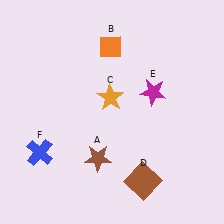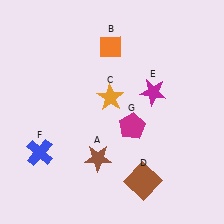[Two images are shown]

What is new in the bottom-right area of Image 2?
A magenta pentagon (G) was added in the bottom-right area of Image 2.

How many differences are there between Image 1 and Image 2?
There is 1 difference between the two images.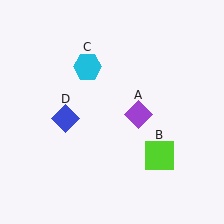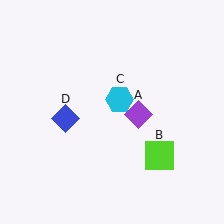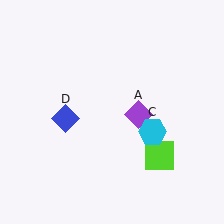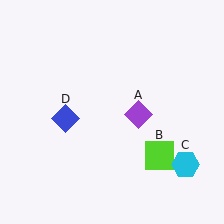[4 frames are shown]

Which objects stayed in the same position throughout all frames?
Purple diamond (object A) and lime square (object B) and blue diamond (object D) remained stationary.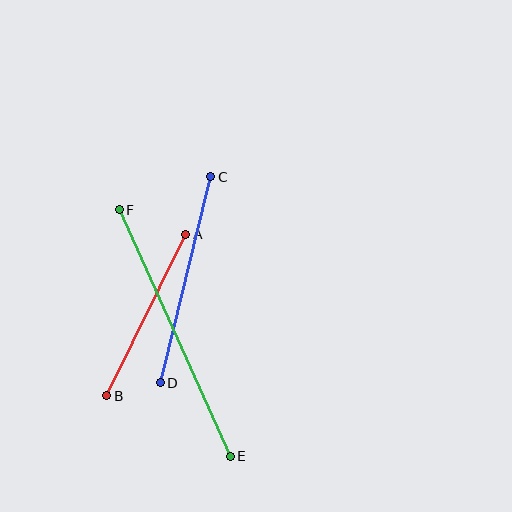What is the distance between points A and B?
The distance is approximately 180 pixels.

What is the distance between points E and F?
The distance is approximately 271 pixels.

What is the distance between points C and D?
The distance is approximately 212 pixels.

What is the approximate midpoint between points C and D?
The midpoint is at approximately (186, 280) pixels.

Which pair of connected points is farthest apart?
Points E and F are farthest apart.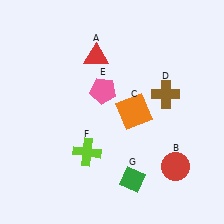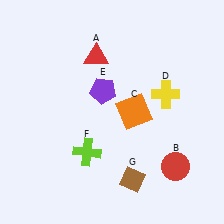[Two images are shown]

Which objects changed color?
D changed from brown to yellow. E changed from pink to purple. G changed from green to brown.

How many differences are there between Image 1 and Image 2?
There are 3 differences between the two images.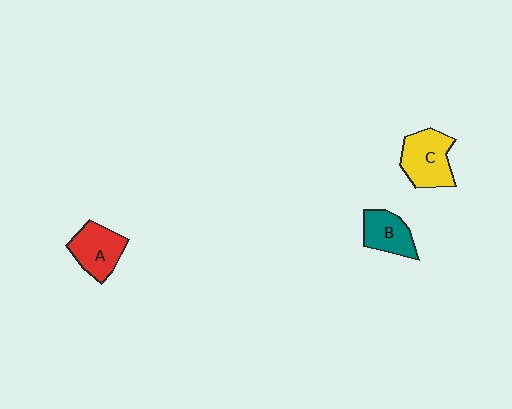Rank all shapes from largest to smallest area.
From largest to smallest: C (yellow), A (red), B (teal).